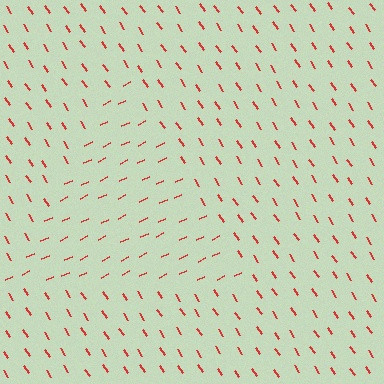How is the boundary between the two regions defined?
The boundary is defined purely by a change in line orientation (approximately 82 degrees difference). All lines are the same color and thickness.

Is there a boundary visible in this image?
Yes, there is a texture boundary formed by a change in line orientation.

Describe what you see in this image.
The image is filled with small red line segments. A triangle region in the image has lines oriented differently from the surrounding lines, creating a visible texture boundary.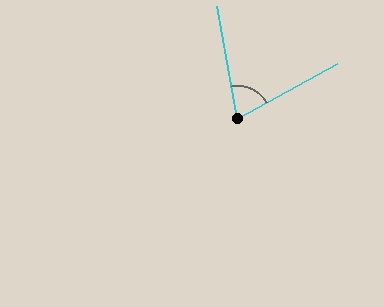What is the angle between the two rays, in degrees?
Approximately 71 degrees.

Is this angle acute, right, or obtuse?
It is acute.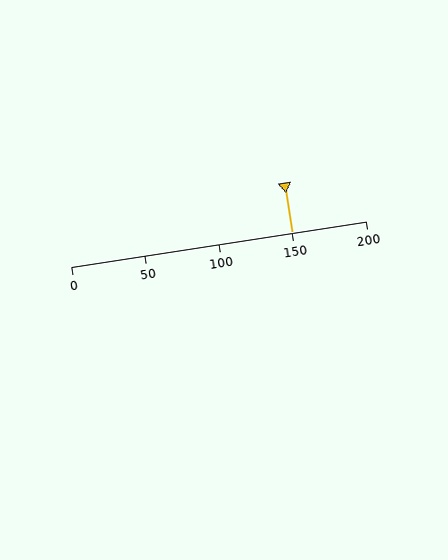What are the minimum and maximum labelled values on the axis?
The axis runs from 0 to 200.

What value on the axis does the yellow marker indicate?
The marker indicates approximately 150.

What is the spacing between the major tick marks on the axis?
The major ticks are spaced 50 apart.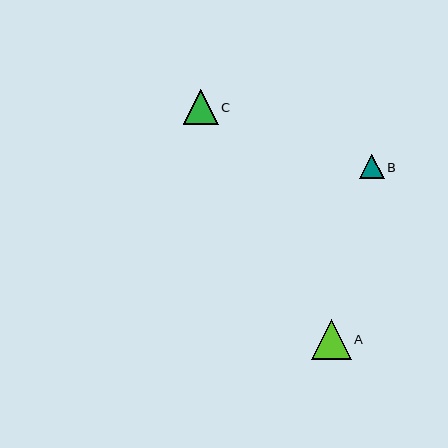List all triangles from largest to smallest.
From largest to smallest: A, C, B.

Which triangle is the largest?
Triangle A is the largest with a size of approximately 40 pixels.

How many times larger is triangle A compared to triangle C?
Triangle A is approximately 1.1 times the size of triangle C.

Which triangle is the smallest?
Triangle B is the smallest with a size of approximately 24 pixels.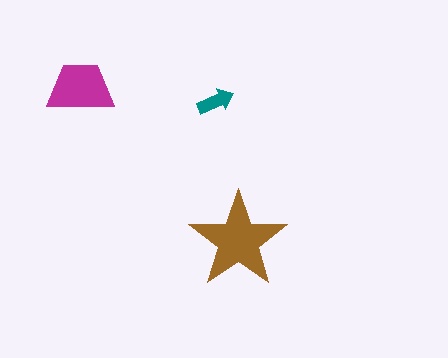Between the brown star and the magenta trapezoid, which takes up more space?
The brown star.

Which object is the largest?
The brown star.